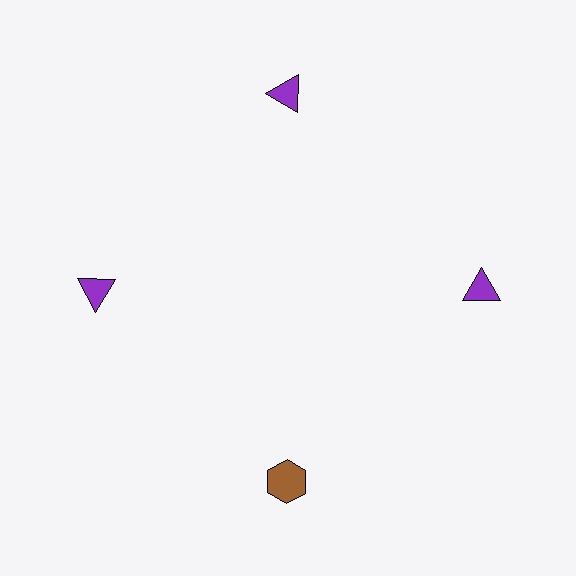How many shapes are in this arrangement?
There are 4 shapes arranged in a ring pattern.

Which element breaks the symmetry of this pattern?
The brown hexagon at roughly the 6 o'clock position breaks the symmetry. All other shapes are purple triangles.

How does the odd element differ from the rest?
It differs in both color (brown instead of purple) and shape (hexagon instead of triangle).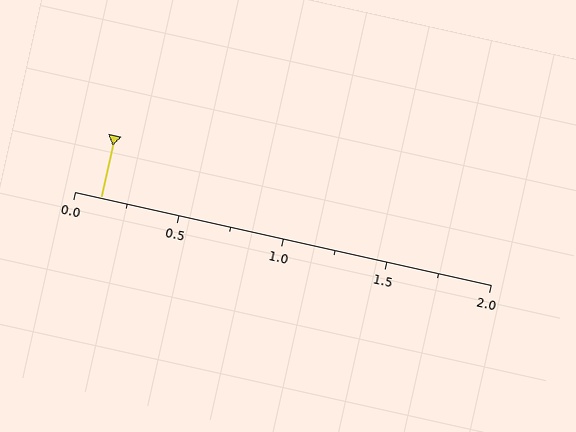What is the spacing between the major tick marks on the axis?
The major ticks are spaced 0.5 apart.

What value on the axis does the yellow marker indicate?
The marker indicates approximately 0.12.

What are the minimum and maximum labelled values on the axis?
The axis runs from 0.0 to 2.0.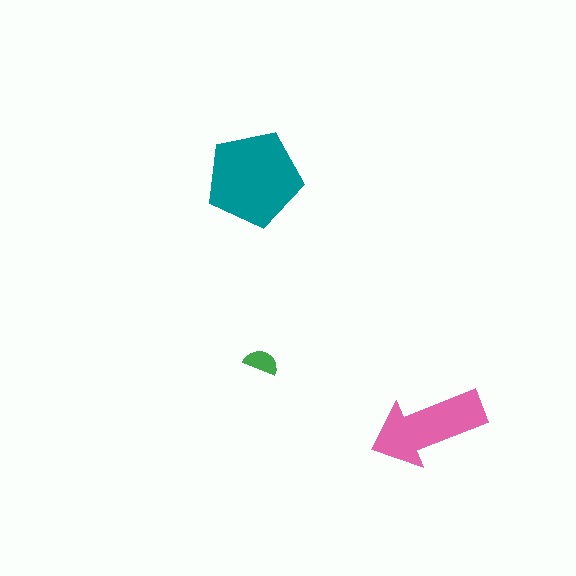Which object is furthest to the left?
The teal pentagon is leftmost.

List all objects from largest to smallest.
The teal pentagon, the pink arrow, the green semicircle.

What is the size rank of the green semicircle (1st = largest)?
3rd.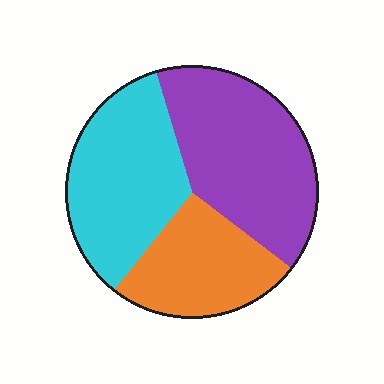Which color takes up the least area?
Orange, at roughly 25%.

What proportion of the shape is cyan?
Cyan takes up between a third and a half of the shape.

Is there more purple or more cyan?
Purple.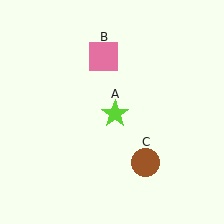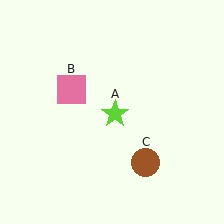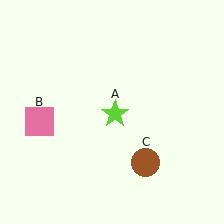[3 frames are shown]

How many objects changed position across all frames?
1 object changed position: pink square (object B).